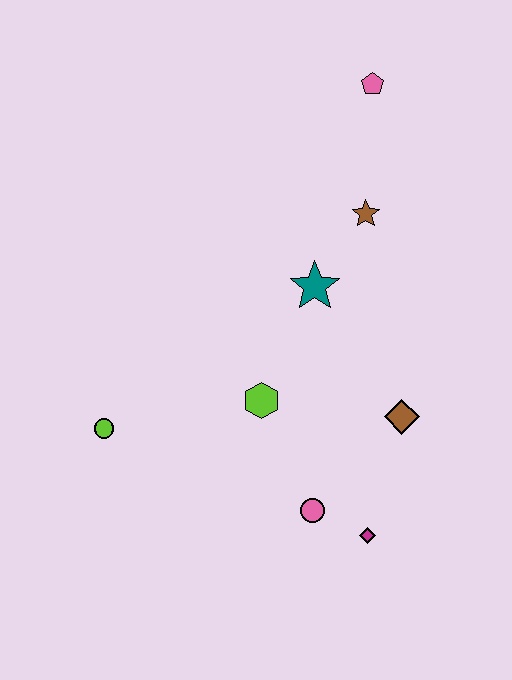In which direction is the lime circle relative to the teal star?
The lime circle is to the left of the teal star.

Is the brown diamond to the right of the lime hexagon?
Yes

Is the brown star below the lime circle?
No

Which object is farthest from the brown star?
The lime circle is farthest from the brown star.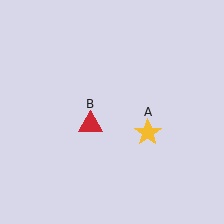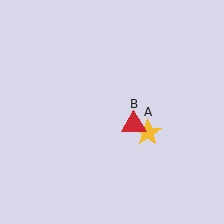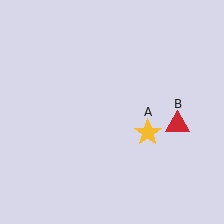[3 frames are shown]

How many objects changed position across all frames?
1 object changed position: red triangle (object B).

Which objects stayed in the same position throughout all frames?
Yellow star (object A) remained stationary.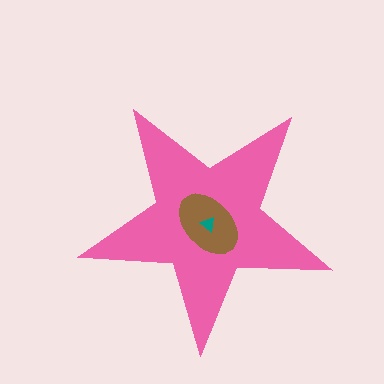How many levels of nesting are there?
3.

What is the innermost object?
The teal triangle.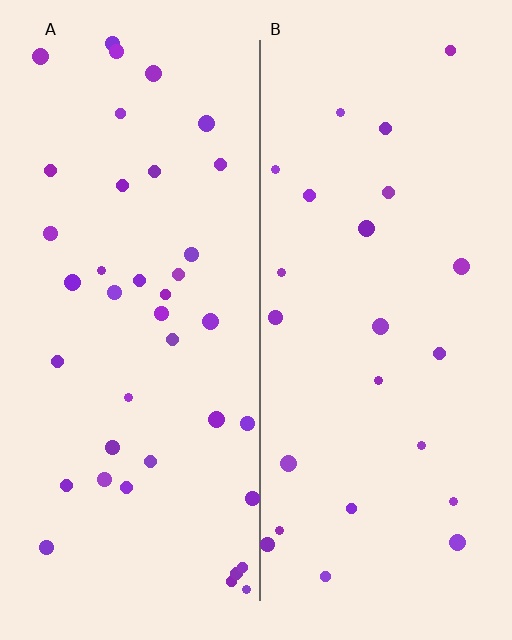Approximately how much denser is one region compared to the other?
Approximately 1.7× — region A over region B.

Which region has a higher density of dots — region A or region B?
A (the left).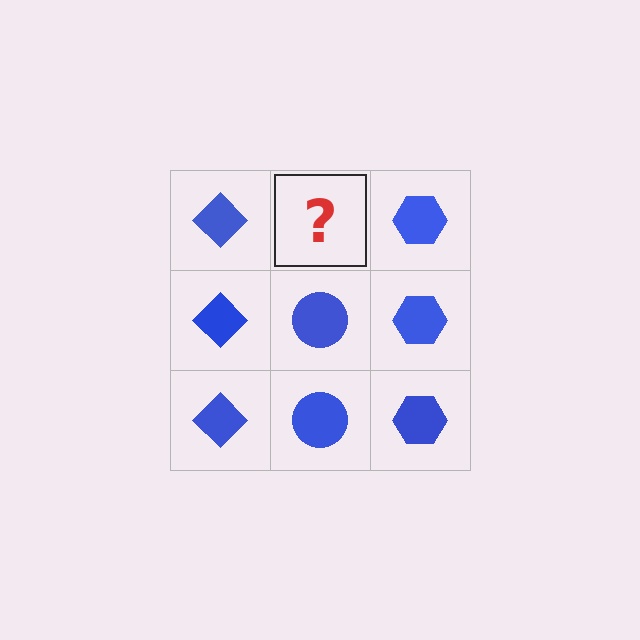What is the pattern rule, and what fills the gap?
The rule is that each column has a consistent shape. The gap should be filled with a blue circle.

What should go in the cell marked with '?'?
The missing cell should contain a blue circle.